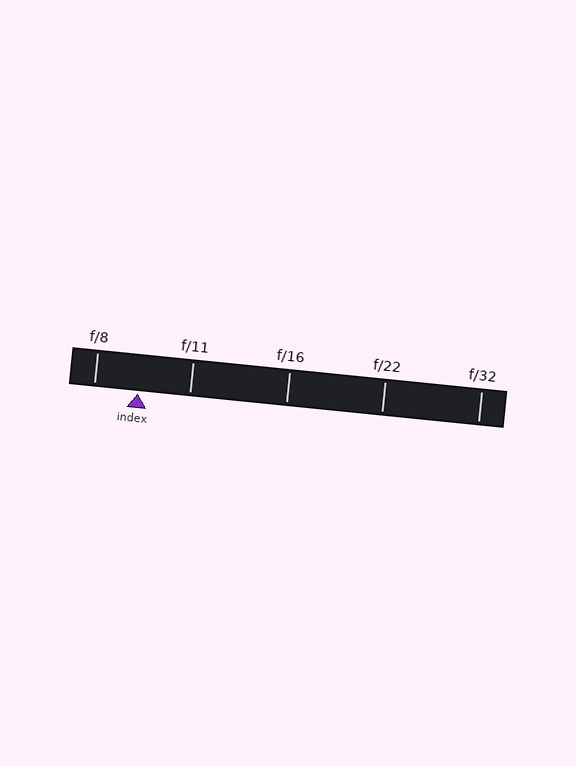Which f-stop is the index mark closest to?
The index mark is closest to f/8.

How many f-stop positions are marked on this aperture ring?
There are 5 f-stop positions marked.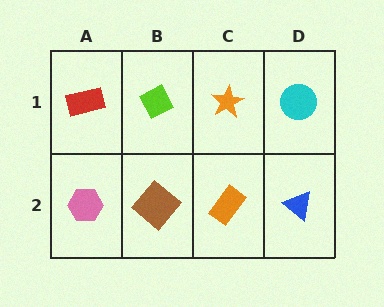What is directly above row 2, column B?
A lime diamond.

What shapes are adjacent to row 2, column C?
An orange star (row 1, column C), a brown diamond (row 2, column B), a blue triangle (row 2, column D).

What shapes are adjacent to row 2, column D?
A cyan circle (row 1, column D), an orange rectangle (row 2, column C).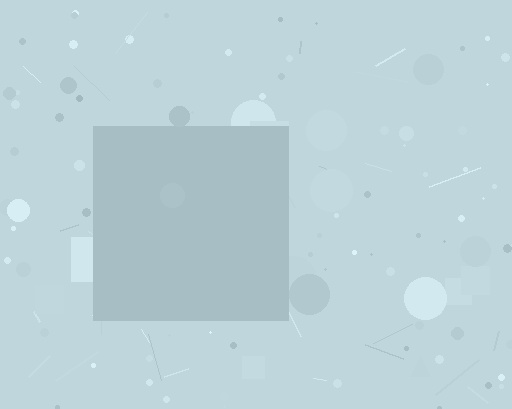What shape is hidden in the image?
A square is hidden in the image.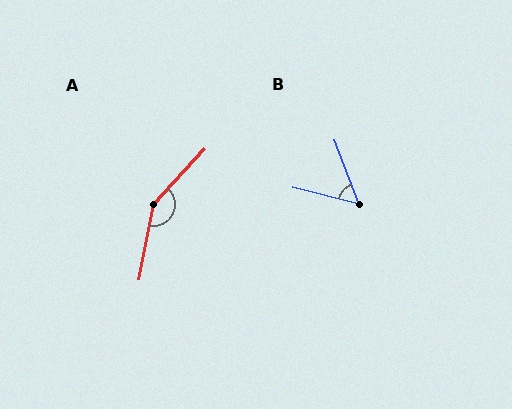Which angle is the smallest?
B, at approximately 55 degrees.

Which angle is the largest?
A, at approximately 149 degrees.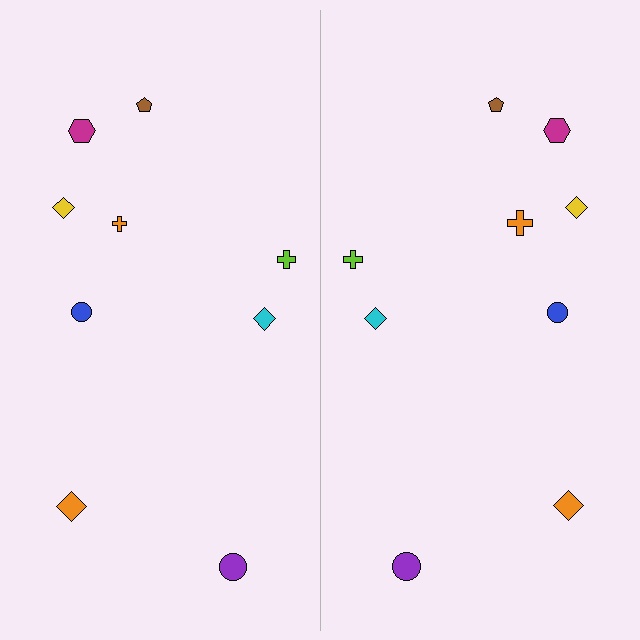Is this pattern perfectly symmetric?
No, the pattern is not perfectly symmetric. The orange cross on the right side has a different size than its mirror counterpart.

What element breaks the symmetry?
The orange cross on the right side has a different size than its mirror counterpart.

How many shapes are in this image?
There are 18 shapes in this image.